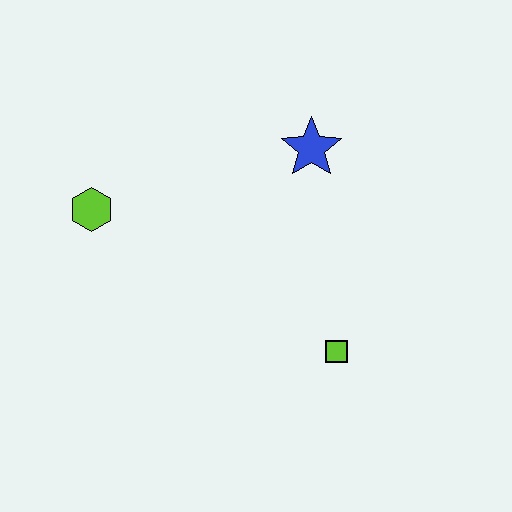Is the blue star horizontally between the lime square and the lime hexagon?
Yes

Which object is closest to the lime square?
The blue star is closest to the lime square.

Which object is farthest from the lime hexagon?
The lime square is farthest from the lime hexagon.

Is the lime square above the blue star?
No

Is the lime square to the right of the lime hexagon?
Yes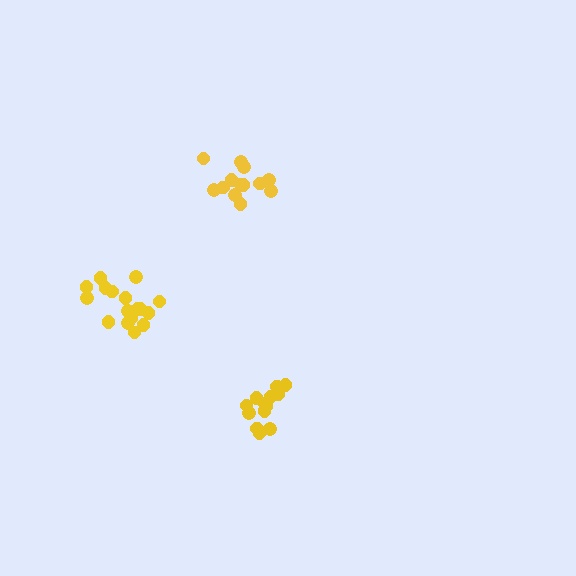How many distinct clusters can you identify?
There are 3 distinct clusters.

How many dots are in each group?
Group 1: 13 dots, Group 2: 13 dots, Group 3: 17 dots (43 total).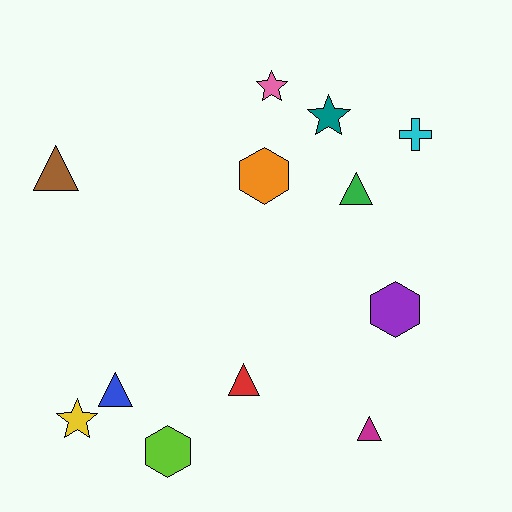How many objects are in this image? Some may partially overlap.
There are 12 objects.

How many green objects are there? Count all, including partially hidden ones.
There is 1 green object.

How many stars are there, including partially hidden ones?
There are 3 stars.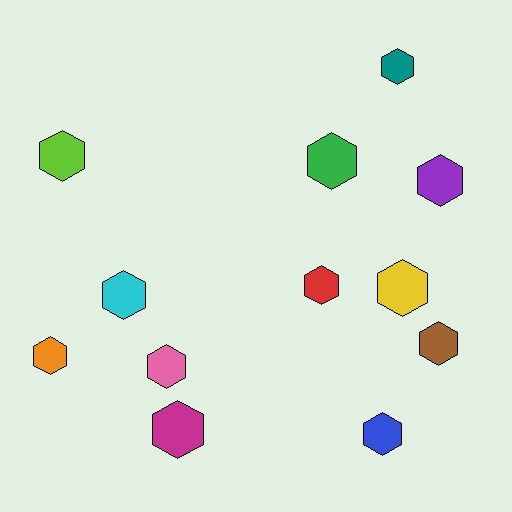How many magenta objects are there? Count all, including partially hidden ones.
There is 1 magenta object.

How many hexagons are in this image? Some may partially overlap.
There are 12 hexagons.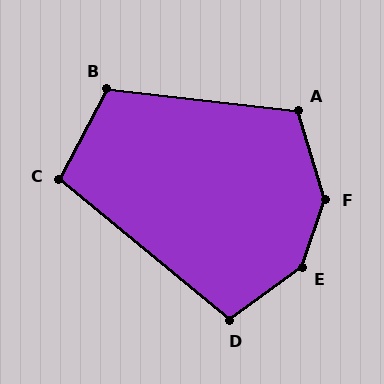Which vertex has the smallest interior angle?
C, at approximately 102 degrees.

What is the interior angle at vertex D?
Approximately 105 degrees (obtuse).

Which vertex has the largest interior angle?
E, at approximately 145 degrees.